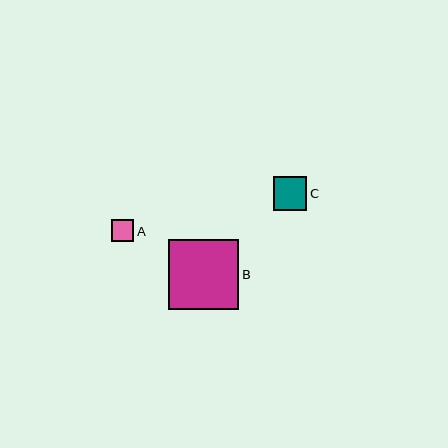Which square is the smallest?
Square A is the smallest with a size of approximately 23 pixels.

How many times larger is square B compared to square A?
Square B is approximately 3.1 times the size of square A.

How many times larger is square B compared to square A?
Square B is approximately 3.1 times the size of square A.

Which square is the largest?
Square B is the largest with a size of approximately 70 pixels.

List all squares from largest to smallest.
From largest to smallest: B, C, A.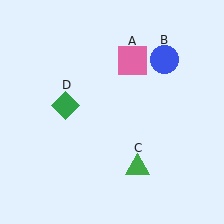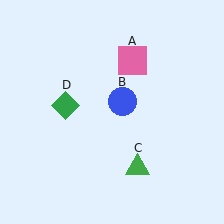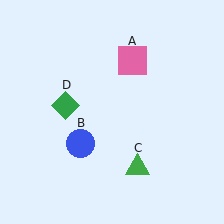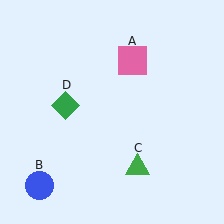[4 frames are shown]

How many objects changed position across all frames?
1 object changed position: blue circle (object B).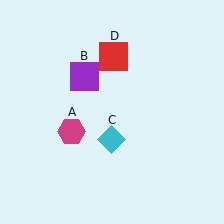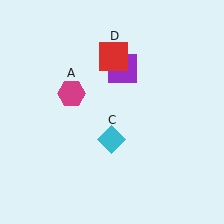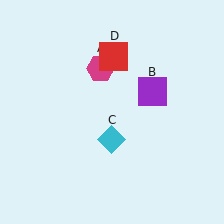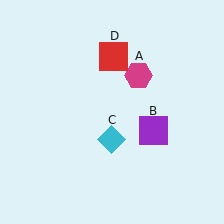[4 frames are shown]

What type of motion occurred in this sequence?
The magenta hexagon (object A), purple square (object B) rotated clockwise around the center of the scene.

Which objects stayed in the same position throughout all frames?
Cyan diamond (object C) and red square (object D) remained stationary.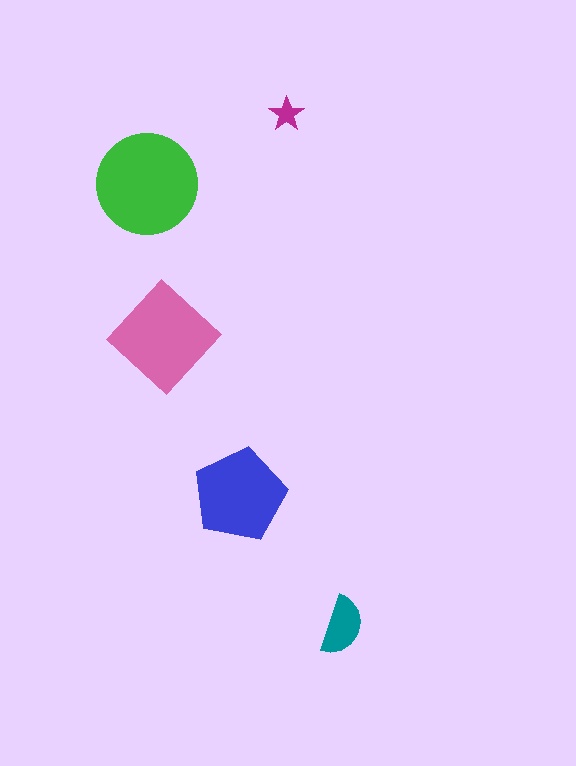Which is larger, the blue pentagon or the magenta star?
The blue pentagon.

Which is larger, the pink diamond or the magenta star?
The pink diamond.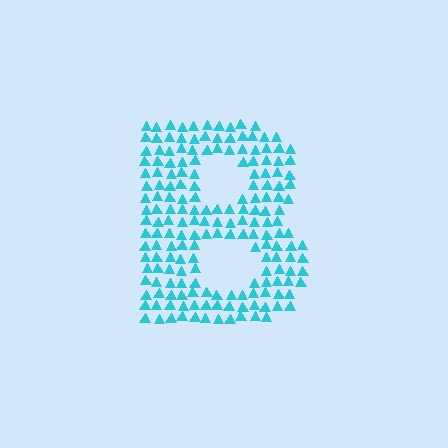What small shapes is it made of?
It is made of small triangles.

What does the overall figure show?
The overall figure shows the letter B.